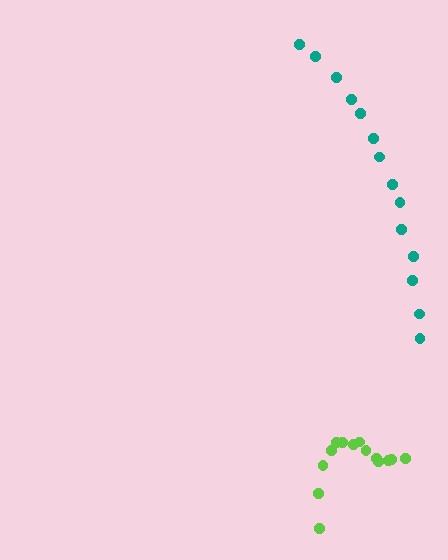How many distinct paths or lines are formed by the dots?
There are 2 distinct paths.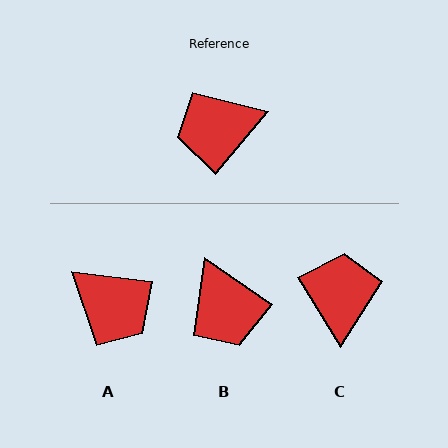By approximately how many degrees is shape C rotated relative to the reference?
Approximately 109 degrees clockwise.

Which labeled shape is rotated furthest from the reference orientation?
A, about 123 degrees away.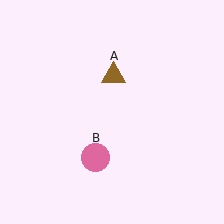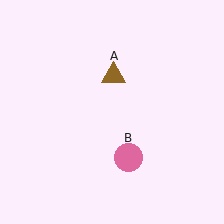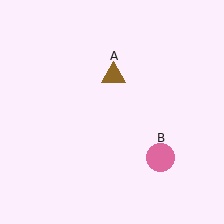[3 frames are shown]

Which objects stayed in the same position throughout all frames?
Brown triangle (object A) remained stationary.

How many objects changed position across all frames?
1 object changed position: pink circle (object B).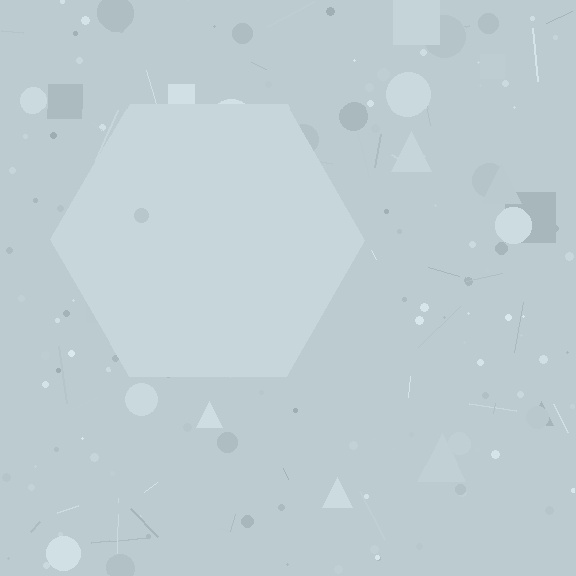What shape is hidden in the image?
A hexagon is hidden in the image.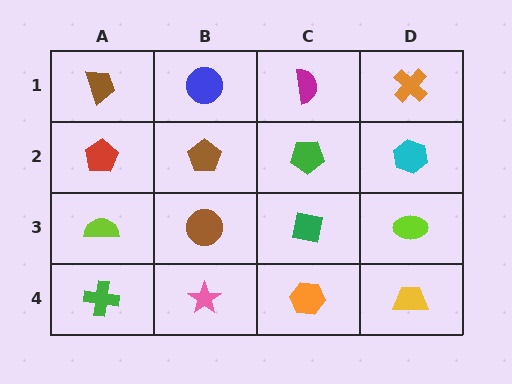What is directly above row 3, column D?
A cyan hexagon.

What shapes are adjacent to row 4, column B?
A brown circle (row 3, column B), a green cross (row 4, column A), an orange hexagon (row 4, column C).